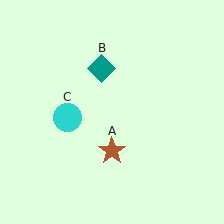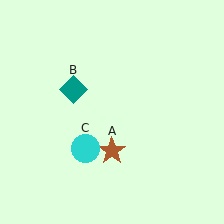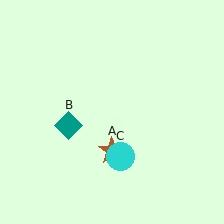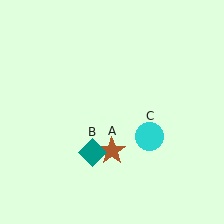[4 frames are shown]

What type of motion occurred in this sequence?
The teal diamond (object B), cyan circle (object C) rotated counterclockwise around the center of the scene.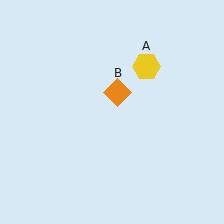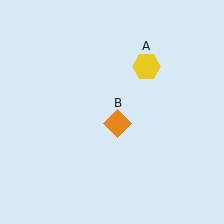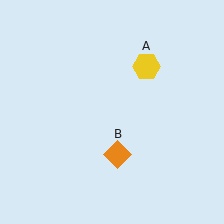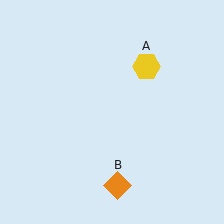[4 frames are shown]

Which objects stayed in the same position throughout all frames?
Yellow hexagon (object A) remained stationary.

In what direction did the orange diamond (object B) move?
The orange diamond (object B) moved down.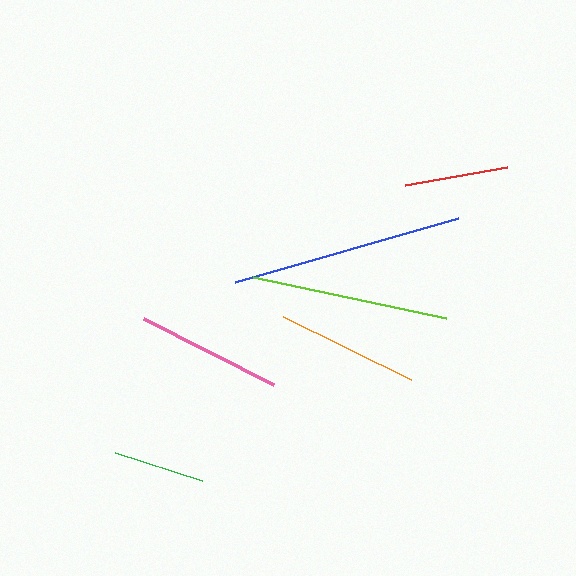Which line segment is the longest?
The blue line is the longest at approximately 233 pixels.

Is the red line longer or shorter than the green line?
The red line is longer than the green line.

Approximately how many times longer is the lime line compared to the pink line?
The lime line is approximately 1.4 times the length of the pink line.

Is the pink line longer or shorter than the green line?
The pink line is longer than the green line.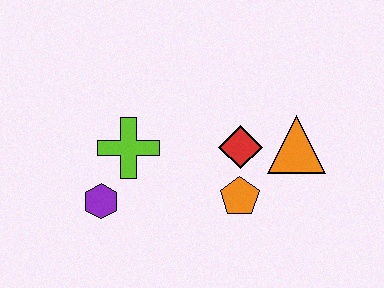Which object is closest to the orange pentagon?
The red diamond is closest to the orange pentagon.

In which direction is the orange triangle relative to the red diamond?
The orange triangle is to the right of the red diamond.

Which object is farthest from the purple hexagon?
The orange triangle is farthest from the purple hexagon.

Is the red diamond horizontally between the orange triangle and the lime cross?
Yes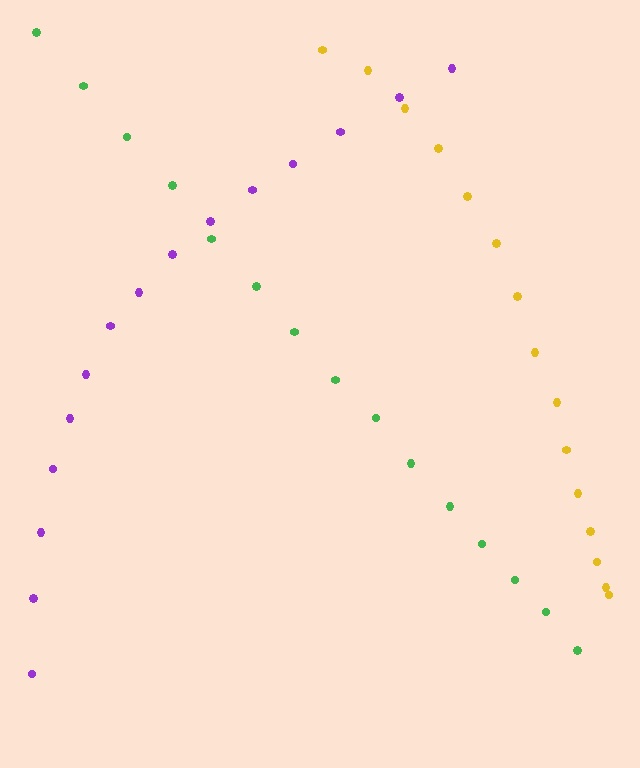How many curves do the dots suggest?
There are 3 distinct paths.